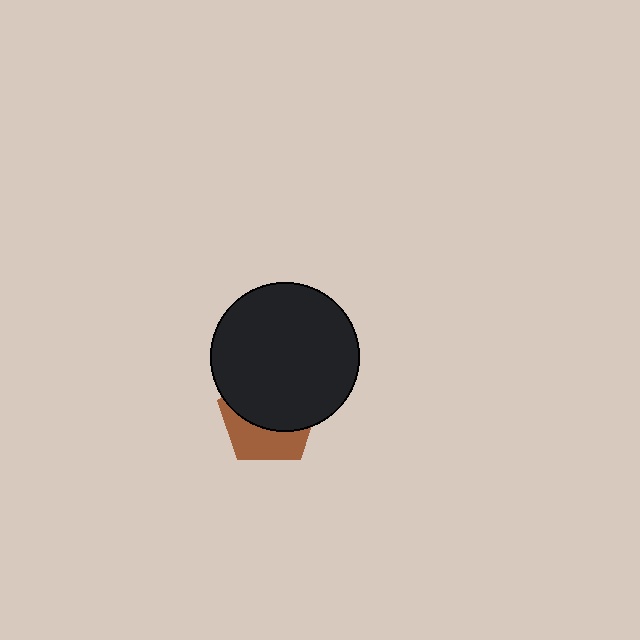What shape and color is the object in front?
The object in front is a black circle.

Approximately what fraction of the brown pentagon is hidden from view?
Roughly 61% of the brown pentagon is hidden behind the black circle.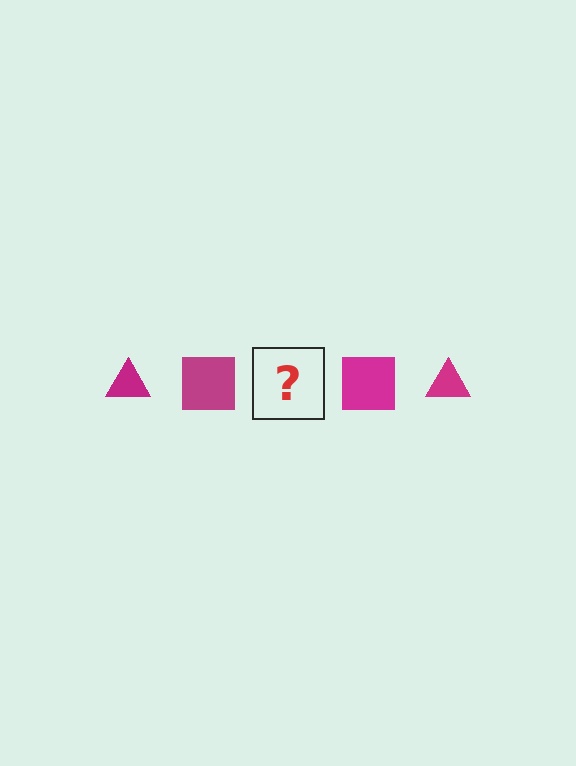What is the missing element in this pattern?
The missing element is a magenta triangle.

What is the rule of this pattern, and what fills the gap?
The rule is that the pattern cycles through triangle, square shapes in magenta. The gap should be filled with a magenta triangle.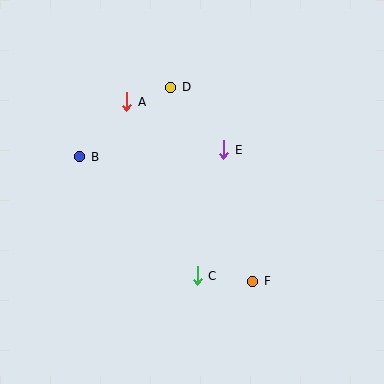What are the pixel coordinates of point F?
Point F is at (253, 281).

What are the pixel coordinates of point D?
Point D is at (171, 87).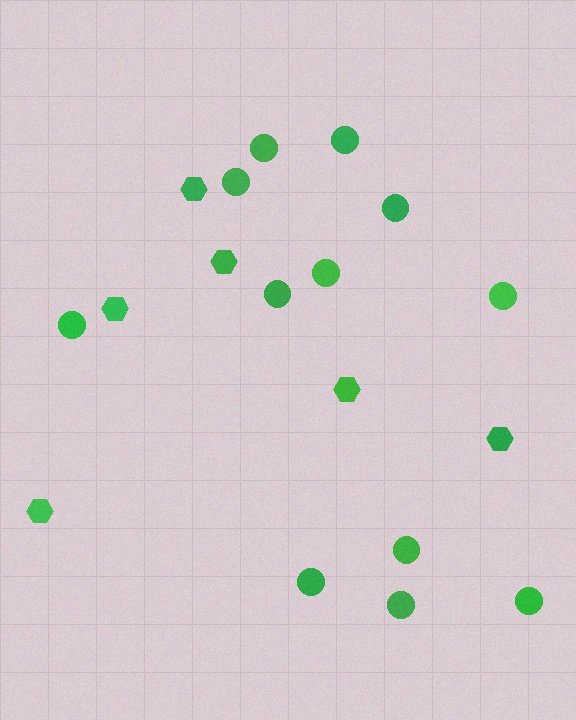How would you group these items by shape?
There are 2 groups: one group of circles (12) and one group of hexagons (6).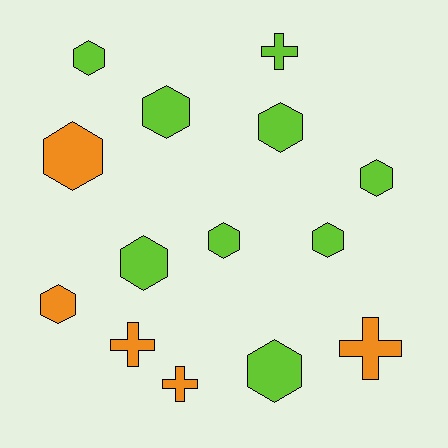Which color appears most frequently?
Lime, with 9 objects.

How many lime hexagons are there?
There are 8 lime hexagons.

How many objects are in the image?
There are 14 objects.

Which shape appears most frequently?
Hexagon, with 10 objects.